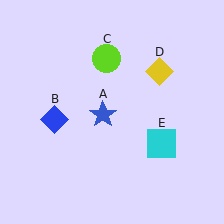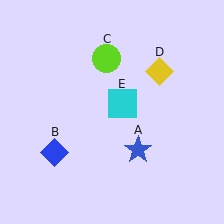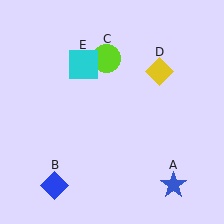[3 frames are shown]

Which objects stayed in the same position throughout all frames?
Lime circle (object C) and yellow diamond (object D) remained stationary.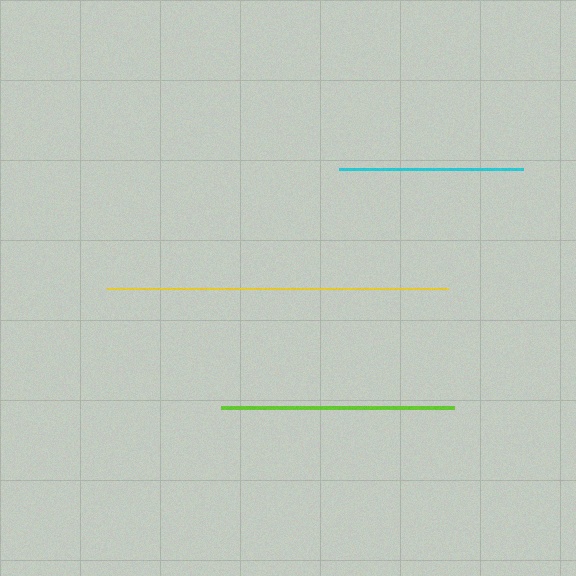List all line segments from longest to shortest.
From longest to shortest: yellow, lime, cyan.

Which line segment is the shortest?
The cyan line is the shortest at approximately 184 pixels.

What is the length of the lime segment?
The lime segment is approximately 233 pixels long.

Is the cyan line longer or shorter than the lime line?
The lime line is longer than the cyan line.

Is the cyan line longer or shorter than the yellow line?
The yellow line is longer than the cyan line.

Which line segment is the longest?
The yellow line is the longest at approximately 341 pixels.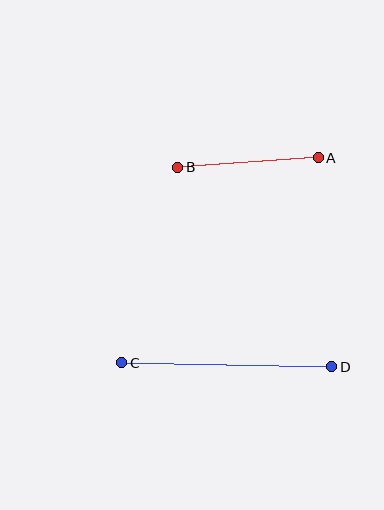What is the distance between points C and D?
The distance is approximately 210 pixels.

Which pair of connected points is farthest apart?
Points C and D are farthest apart.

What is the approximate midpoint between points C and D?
The midpoint is at approximately (227, 365) pixels.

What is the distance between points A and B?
The distance is approximately 141 pixels.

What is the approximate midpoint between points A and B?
The midpoint is at approximately (248, 163) pixels.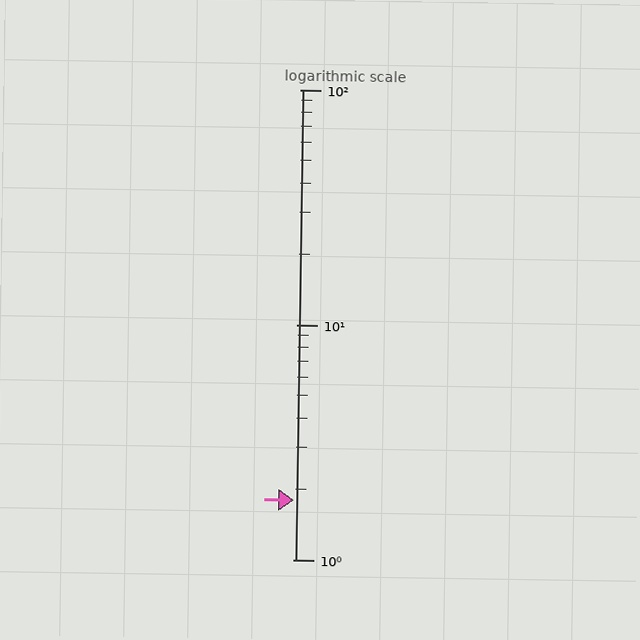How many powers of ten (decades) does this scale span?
The scale spans 2 decades, from 1 to 100.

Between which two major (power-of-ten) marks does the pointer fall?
The pointer is between 1 and 10.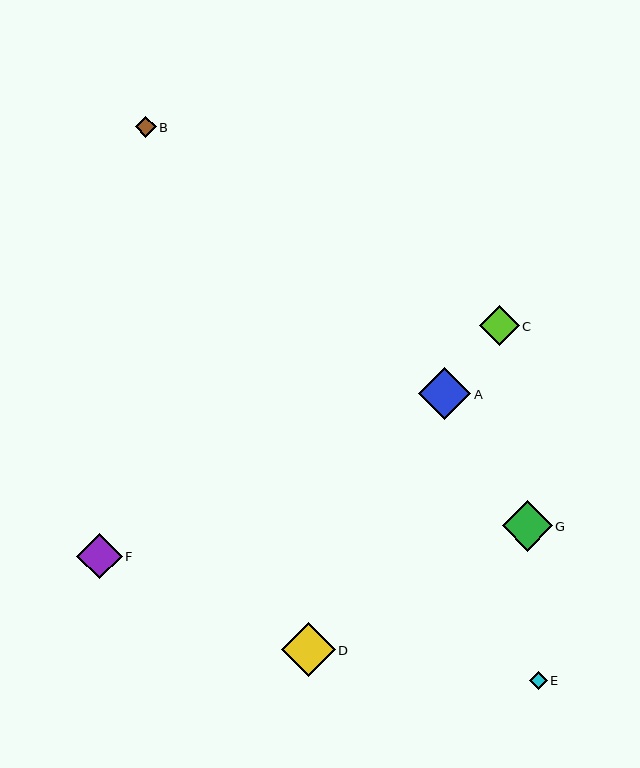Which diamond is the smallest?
Diamond E is the smallest with a size of approximately 18 pixels.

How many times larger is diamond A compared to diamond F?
Diamond A is approximately 1.2 times the size of diamond F.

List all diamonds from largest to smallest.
From largest to smallest: D, A, G, F, C, B, E.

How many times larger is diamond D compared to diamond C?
Diamond D is approximately 1.3 times the size of diamond C.